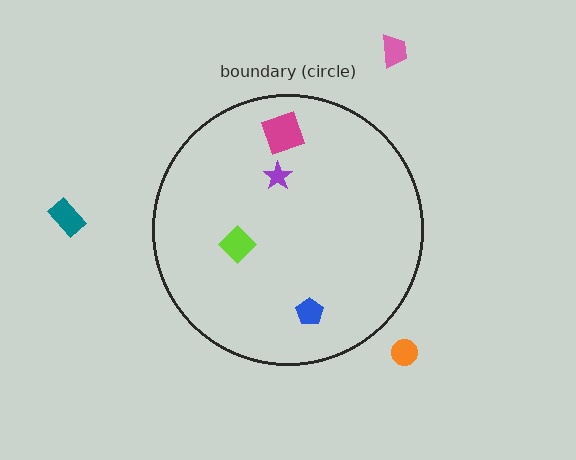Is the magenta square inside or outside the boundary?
Inside.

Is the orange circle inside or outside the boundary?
Outside.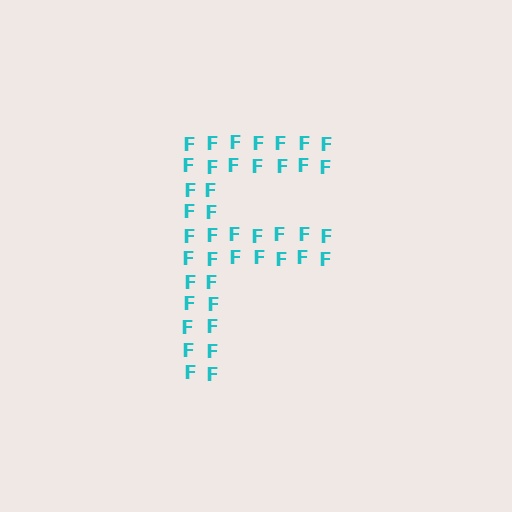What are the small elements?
The small elements are letter F's.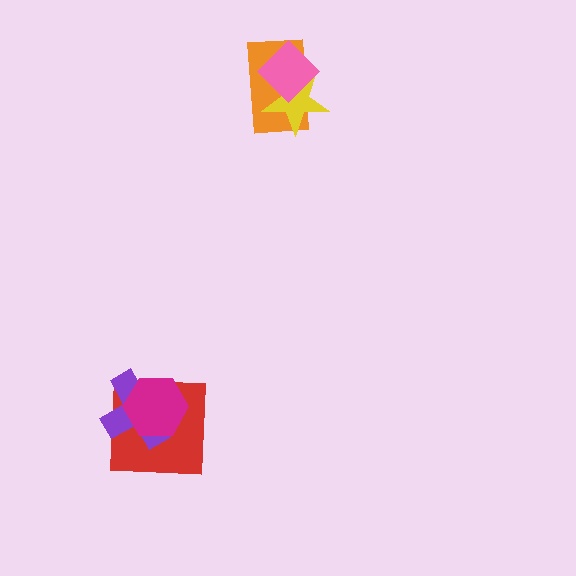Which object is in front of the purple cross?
The magenta hexagon is in front of the purple cross.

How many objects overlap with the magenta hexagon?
2 objects overlap with the magenta hexagon.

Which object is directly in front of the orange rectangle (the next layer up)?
The yellow star is directly in front of the orange rectangle.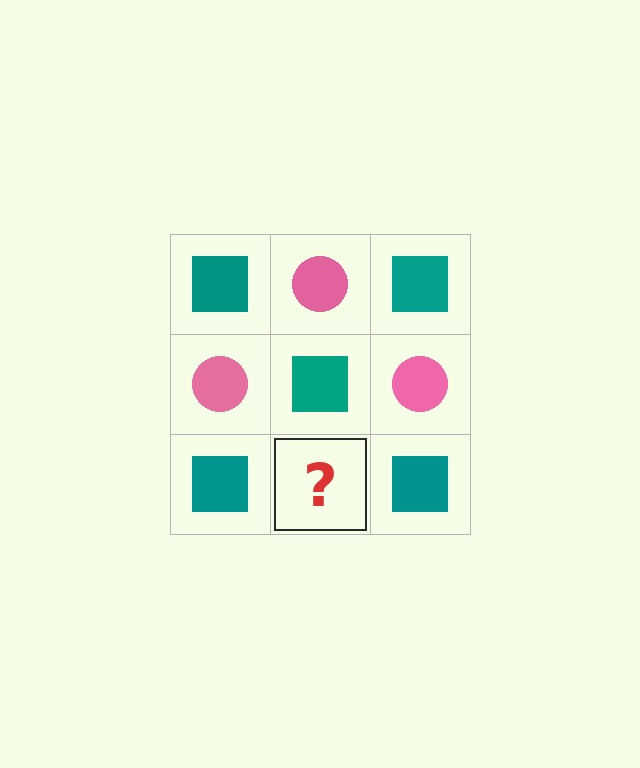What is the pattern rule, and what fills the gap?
The rule is that it alternates teal square and pink circle in a checkerboard pattern. The gap should be filled with a pink circle.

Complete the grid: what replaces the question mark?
The question mark should be replaced with a pink circle.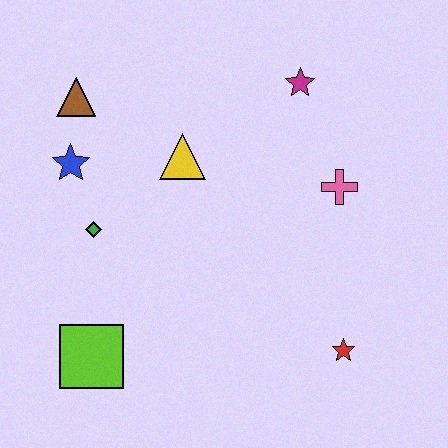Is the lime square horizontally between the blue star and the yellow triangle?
Yes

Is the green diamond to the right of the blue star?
Yes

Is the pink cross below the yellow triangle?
Yes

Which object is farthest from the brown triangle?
The red star is farthest from the brown triangle.